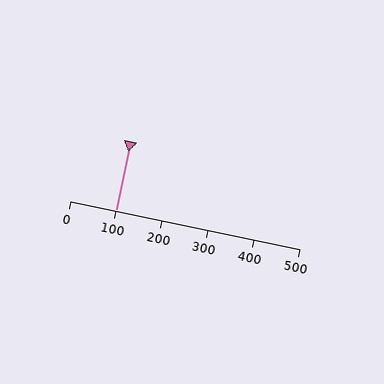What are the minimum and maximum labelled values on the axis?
The axis runs from 0 to 500.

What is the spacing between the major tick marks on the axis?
The major ticks are spaced 100 apart.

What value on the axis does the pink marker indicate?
The marker indicates approximately 100.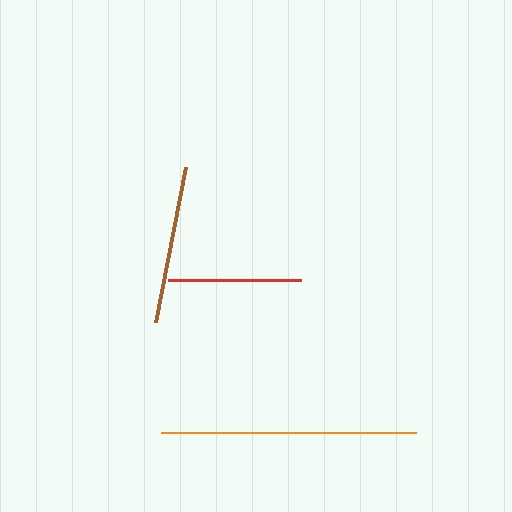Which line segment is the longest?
The orange line is the longest at approximately 255 pixels.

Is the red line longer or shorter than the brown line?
The brown line is longer than the red line.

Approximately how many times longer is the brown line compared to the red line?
The brown line is approximately 1.2 times the length of the red line.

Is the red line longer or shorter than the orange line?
The orange line is longer than the red line.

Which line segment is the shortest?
The red line is the shortest at approximately 133 pixels.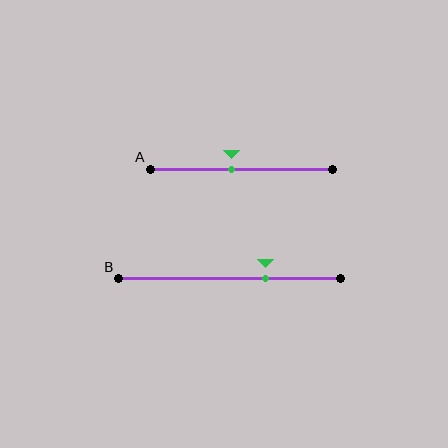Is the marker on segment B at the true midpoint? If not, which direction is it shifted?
No, the marker on segment B is shifted to the right by about 16% of the segment length.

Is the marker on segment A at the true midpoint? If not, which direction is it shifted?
No, the marker on segment A is shifted to the left by about 5% of the segment length.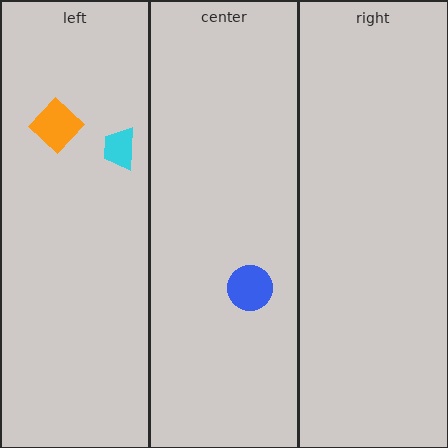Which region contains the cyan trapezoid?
The left region.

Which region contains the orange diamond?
The left region.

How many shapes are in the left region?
2.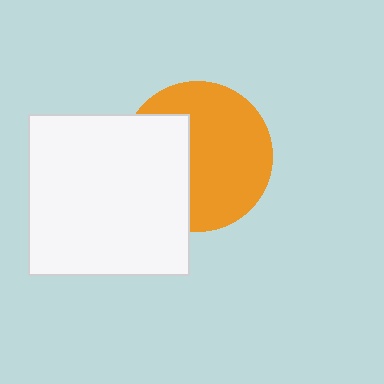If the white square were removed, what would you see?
You would see the complete orange circle.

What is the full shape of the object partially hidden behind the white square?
The partially hidden object is an orange circle.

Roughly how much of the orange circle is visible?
About half of it is visible (roughly 63%).